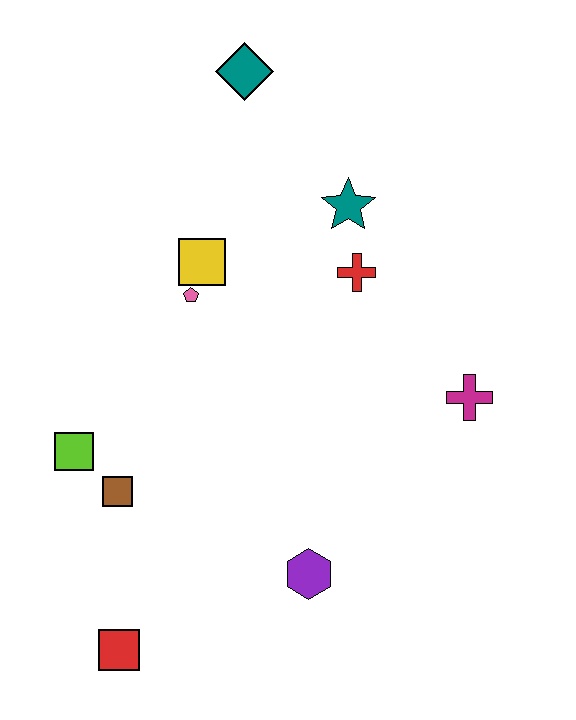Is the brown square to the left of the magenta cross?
Yes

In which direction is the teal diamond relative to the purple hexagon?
The teal diamond is above the purple hexagon.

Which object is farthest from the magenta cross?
The red square is farthest from the magenta cross.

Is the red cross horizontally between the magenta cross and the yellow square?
Yes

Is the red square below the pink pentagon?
Yes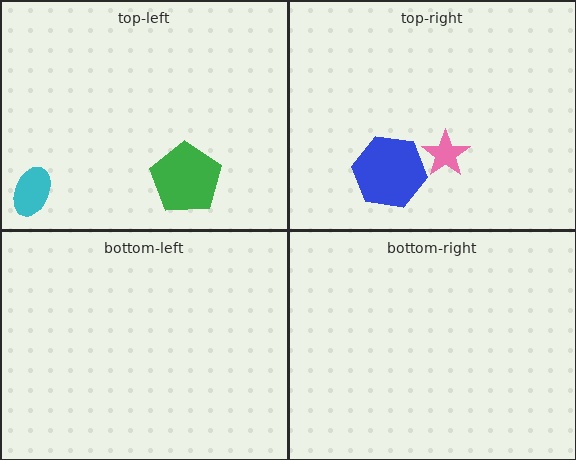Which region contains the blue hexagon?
The top-right region.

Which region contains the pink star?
The top-right region.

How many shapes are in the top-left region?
2.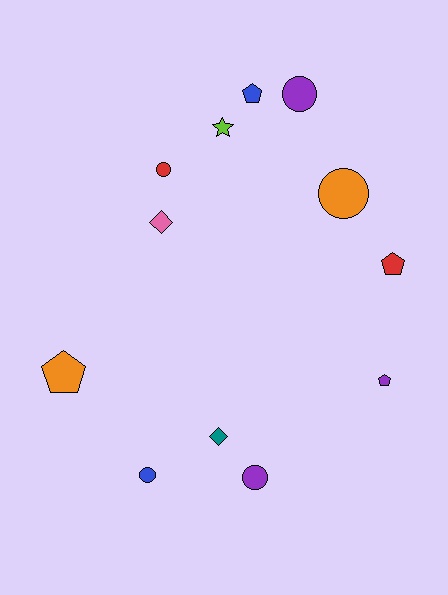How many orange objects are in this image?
There are 2 orange objects.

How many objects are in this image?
There are 12 objects.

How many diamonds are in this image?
There are 2 diamonds.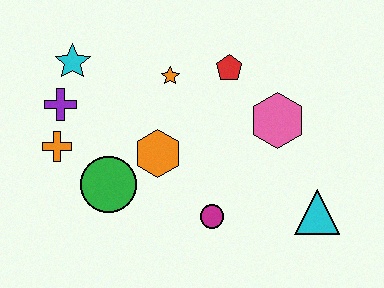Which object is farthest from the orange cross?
The cyan triangle is farthest from the orange cross.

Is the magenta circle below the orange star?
Yes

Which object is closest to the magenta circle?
The orange hexagon is closest to the magenta circle.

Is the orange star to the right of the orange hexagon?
Yes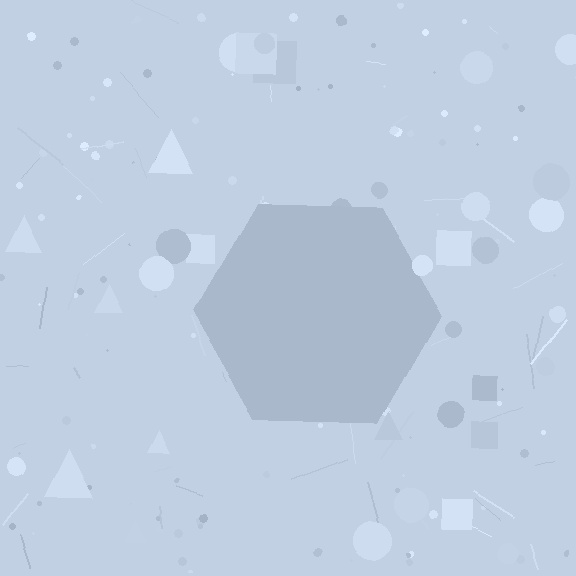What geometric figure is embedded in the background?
A hexagon is embedded in the background.